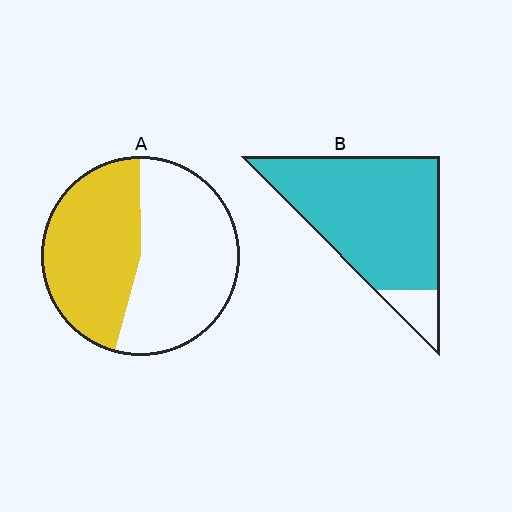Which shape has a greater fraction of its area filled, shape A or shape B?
Shape B.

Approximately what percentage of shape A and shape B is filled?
A is approximately 45% and B is approximately 90%.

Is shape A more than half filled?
No.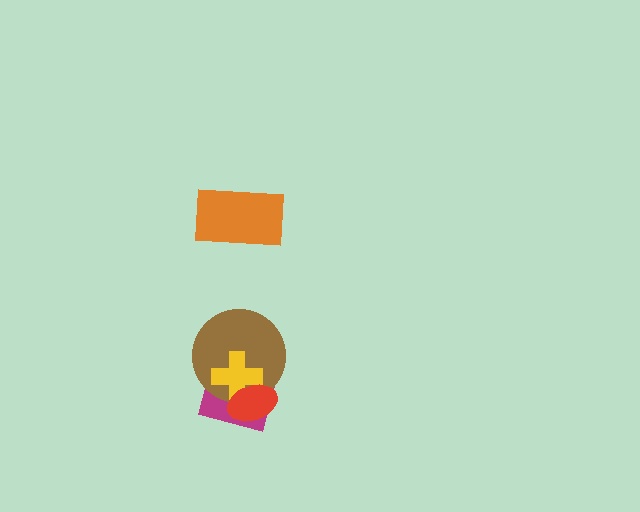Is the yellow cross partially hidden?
Yes, it is partially covered by another shape.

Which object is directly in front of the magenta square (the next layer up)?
The brown circle is directly in front of the magenta square.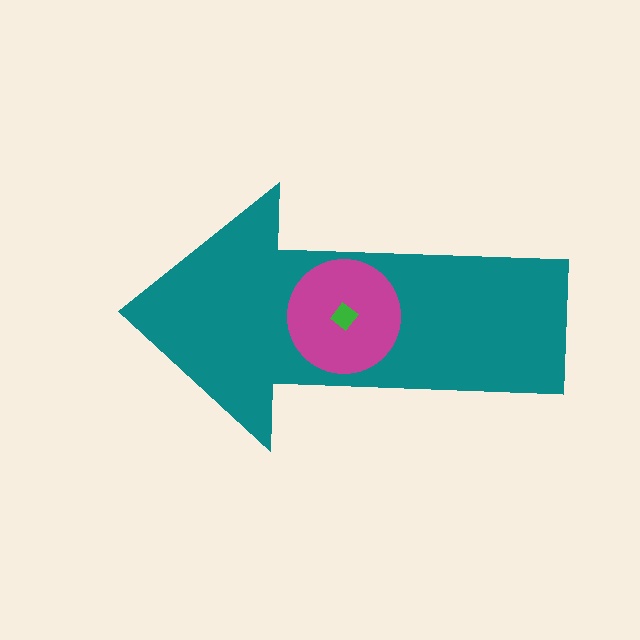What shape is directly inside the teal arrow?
The magenta circle.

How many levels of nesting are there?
3.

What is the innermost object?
The green diamond.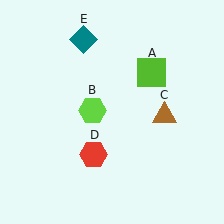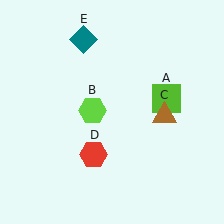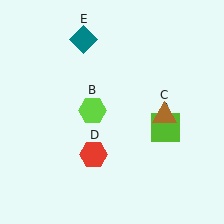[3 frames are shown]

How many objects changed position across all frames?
1 object changed position: lime square (object A).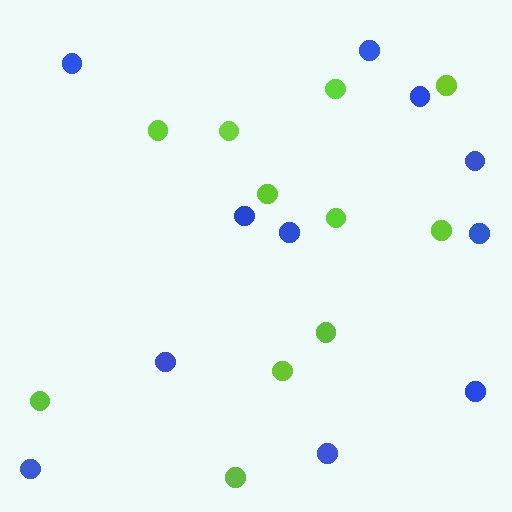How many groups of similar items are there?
There are 2 groups: one group of lime circles (11) and one group of blue circles (11).